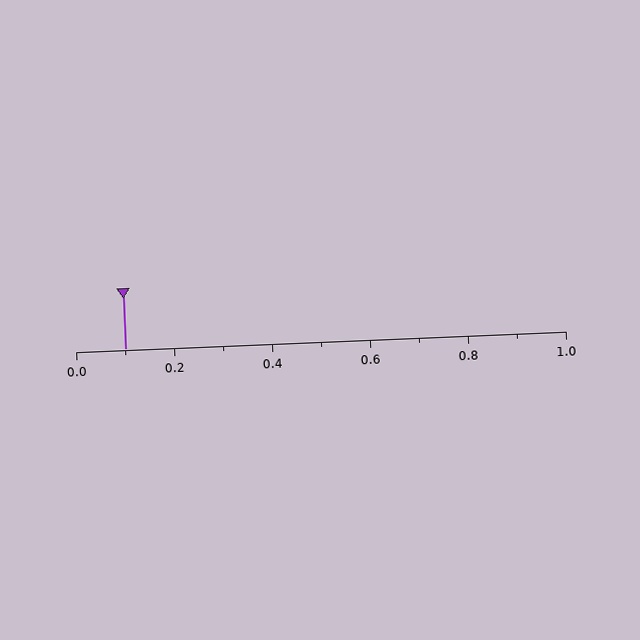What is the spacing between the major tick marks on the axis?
The major ticks are spaced 0.2 apart.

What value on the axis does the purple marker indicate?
The marker indicates approximately 0.1.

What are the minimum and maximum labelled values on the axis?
The axis runs from 0.0 to 1.0.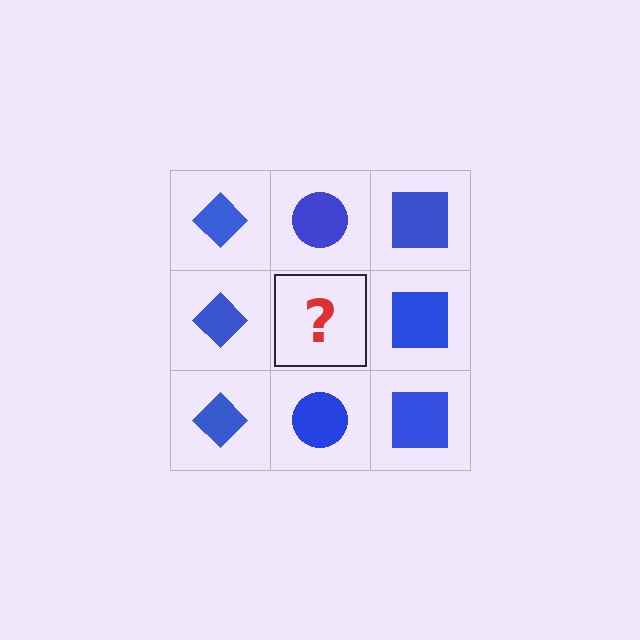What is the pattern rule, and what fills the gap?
The rule is that each column has a consistent shape. The gap should be filled with a blue circle.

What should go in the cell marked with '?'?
The missing cell should contain a blue circle.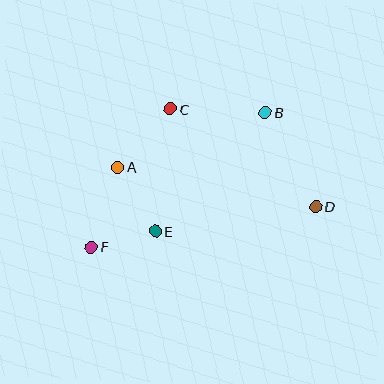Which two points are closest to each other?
Points E and F are closest to each other.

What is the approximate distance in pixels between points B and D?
The distance between B and D is approximately 107 pixels.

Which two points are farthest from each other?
Points D and F are farthest from each other.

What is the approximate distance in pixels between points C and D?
The distance between C and D is approximately 175 pixels.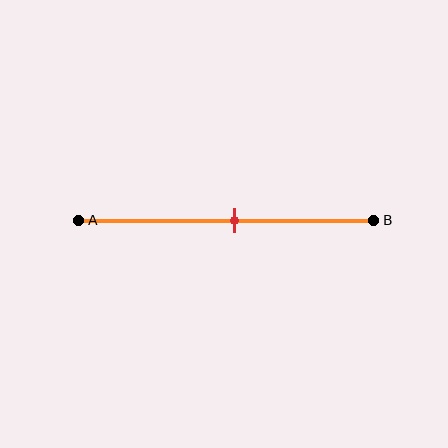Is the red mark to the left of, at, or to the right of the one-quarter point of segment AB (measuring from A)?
The red mark is to the right of the one-quarter point of segment AB.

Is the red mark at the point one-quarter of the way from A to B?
No, the mark is at about 55% from A, not at the 25% one-quarter point.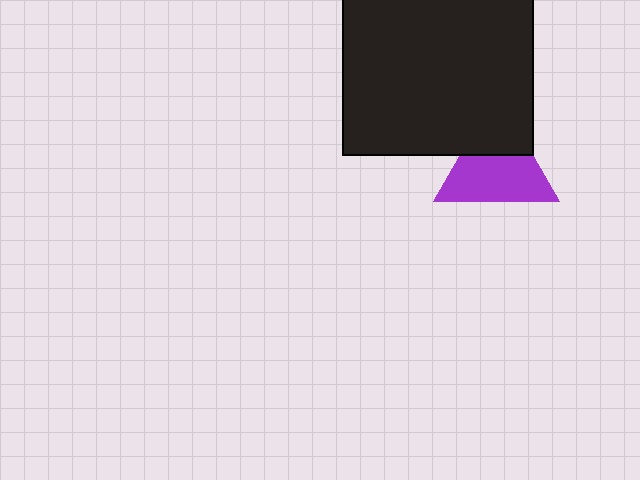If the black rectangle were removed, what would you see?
You would see the complete purple triangle.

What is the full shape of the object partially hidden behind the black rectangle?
The partially hidden object is a purple triangle.